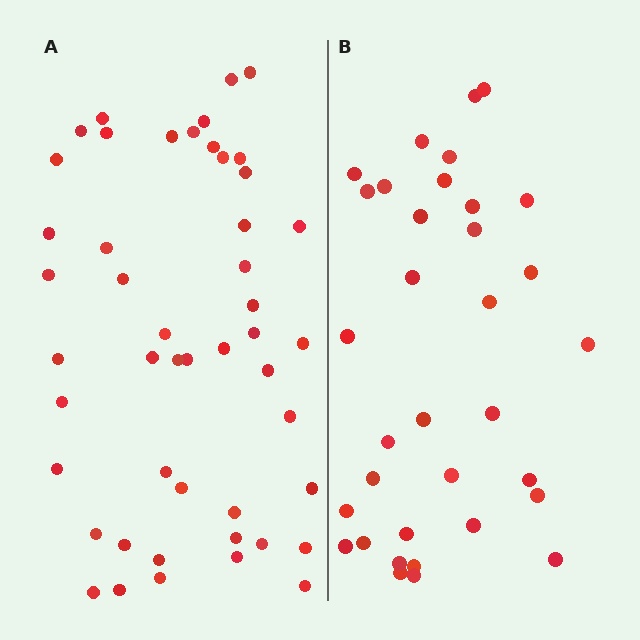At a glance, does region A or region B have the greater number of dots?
Region A (the left region) has more dots.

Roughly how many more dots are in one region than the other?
Region A has approximately 15 more dots than region B.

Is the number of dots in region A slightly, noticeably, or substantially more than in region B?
Region A has noticeably more, but not dramatically so. The ratio is roughly 1.4 to 1.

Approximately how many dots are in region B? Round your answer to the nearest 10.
About 30 dots. (The exact count is 34, which rounds to 30.)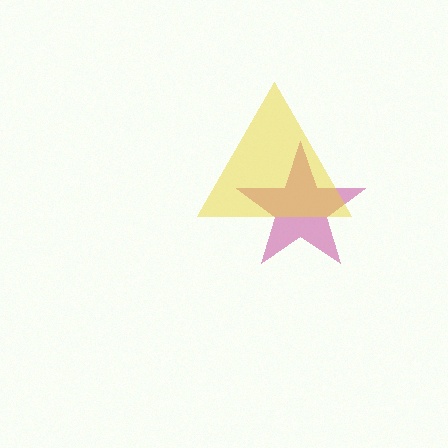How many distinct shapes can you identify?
There are 2 distinct shapes: a magenta star, a yellow triangle.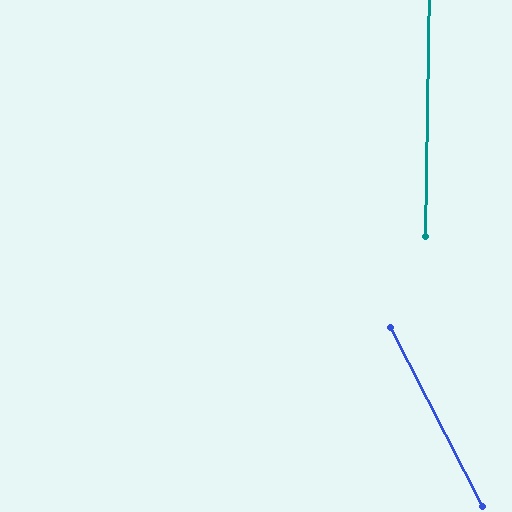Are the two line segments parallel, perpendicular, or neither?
Neither parallel nor perpendicular — they differ by about 28°.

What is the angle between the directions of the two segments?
Approximately 28 degrees.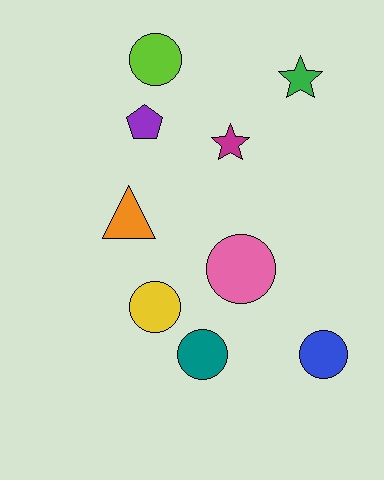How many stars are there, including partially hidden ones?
There are 2 stars.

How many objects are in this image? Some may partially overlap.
There are 9 objects.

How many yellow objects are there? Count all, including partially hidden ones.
There is 1 yellow object.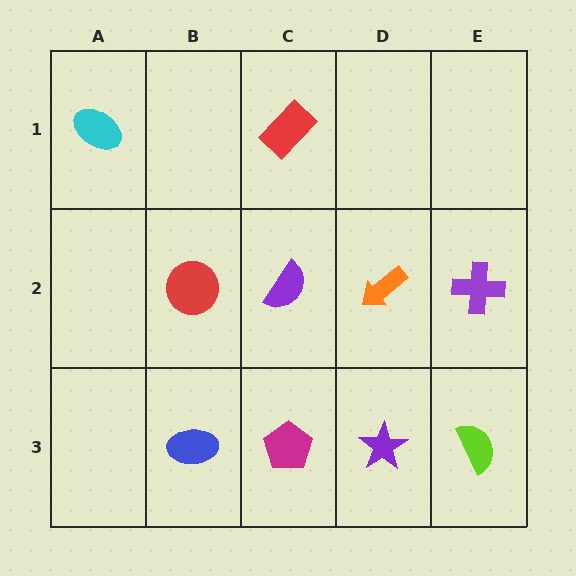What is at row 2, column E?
A purple cross.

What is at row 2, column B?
A red circle.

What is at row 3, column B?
A blue ellipse.